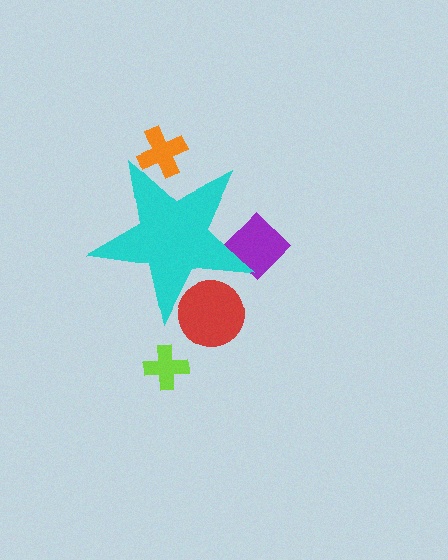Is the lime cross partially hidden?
No, the lime cross is fully visible.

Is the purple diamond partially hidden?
Yes, the purple diamond is partially hidden behind the cyan star.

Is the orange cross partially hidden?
Yes, the orange cross is partially hidden behind the cyan star.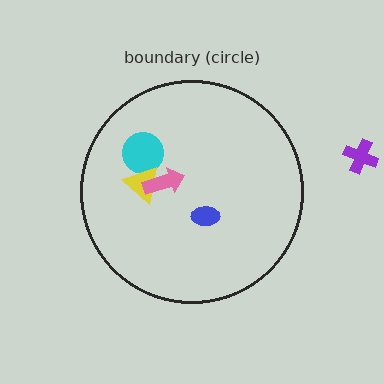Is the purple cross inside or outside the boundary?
Outside.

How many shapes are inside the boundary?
4 inside, 1 outside.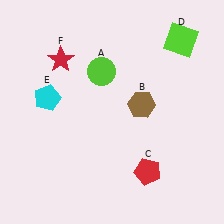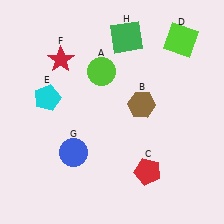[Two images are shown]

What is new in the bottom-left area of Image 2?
A blue circle (G) was added in the bottom-left area of Image 2.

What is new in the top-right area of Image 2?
A green square (H) was added in the top-right area of Image 2.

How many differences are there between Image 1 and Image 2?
There are 2 differences between the two images.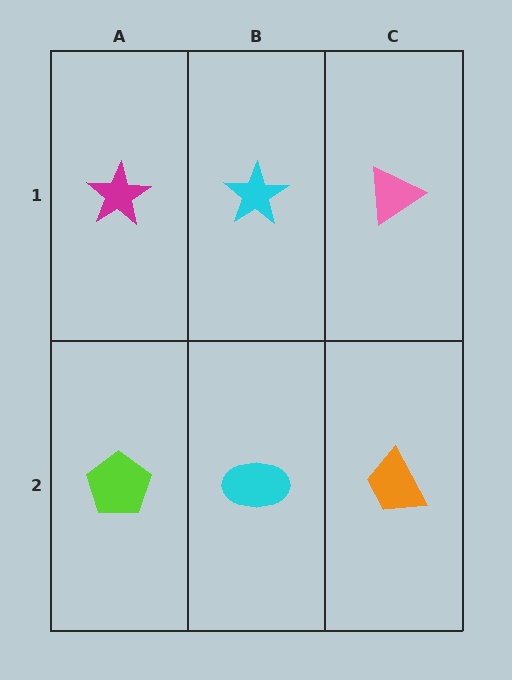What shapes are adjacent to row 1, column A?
A lime pentagon (row 2, column A), a cyan star (row 1, column B).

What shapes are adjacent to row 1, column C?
An orange trapezoid (row 2, column C), a cyan star (row 1, column B).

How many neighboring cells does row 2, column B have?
3.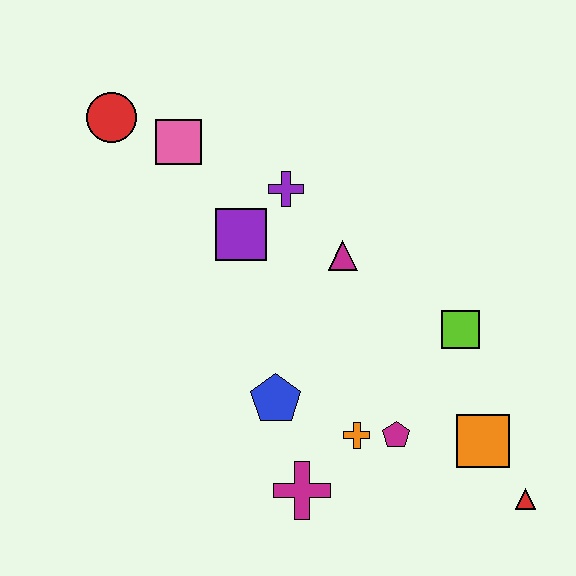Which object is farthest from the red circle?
The red triangle is farthest from the red circle.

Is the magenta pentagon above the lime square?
No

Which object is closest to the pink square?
The red circle is closest to the pink square.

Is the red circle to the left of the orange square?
Yes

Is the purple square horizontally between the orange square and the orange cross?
No